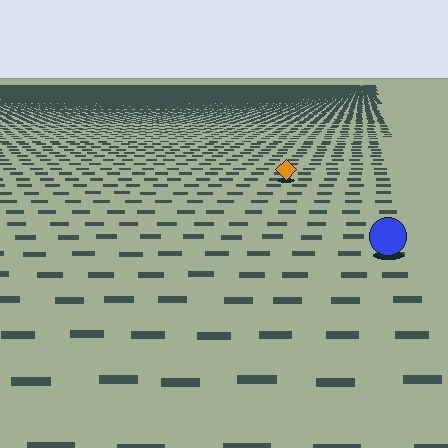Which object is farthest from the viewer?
The orange diamond is farthest from the viewer. It appears smaller and the ground texture around it is denser.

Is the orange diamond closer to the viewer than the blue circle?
No. The blue circle is closer — you can tell from the texture gradient: the ground texture is coarser near it.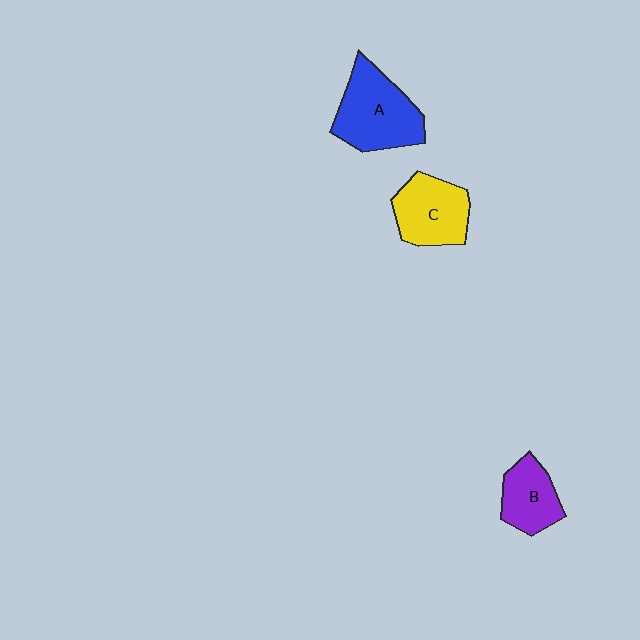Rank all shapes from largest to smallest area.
From largest to smallest: A (blue), C (yellow), B (purple).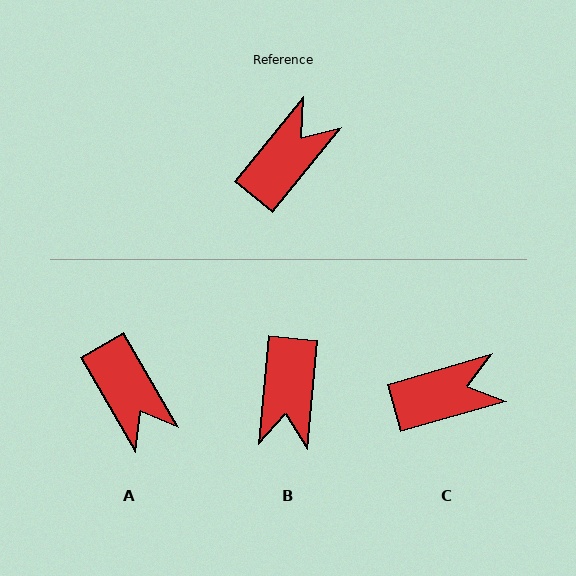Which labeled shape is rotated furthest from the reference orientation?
B, about 146 degrees away.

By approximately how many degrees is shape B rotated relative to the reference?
Approximately 146 degrees clockwise.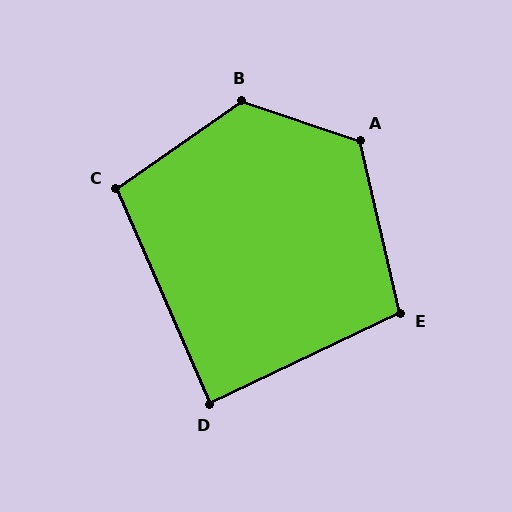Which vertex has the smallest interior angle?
D, at approximately 88 degrees.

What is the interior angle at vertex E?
Approximately 102 degrees (obtuse).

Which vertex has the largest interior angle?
B, at approximately 127 degrees.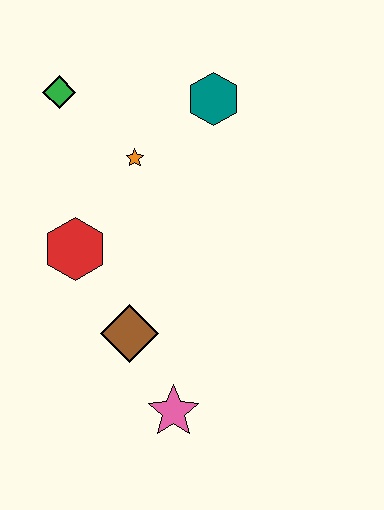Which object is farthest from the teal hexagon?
The pink star is farthest from the teal hexagon.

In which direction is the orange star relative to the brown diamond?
The orange star is above the brown diamond.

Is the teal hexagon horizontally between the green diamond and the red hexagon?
No